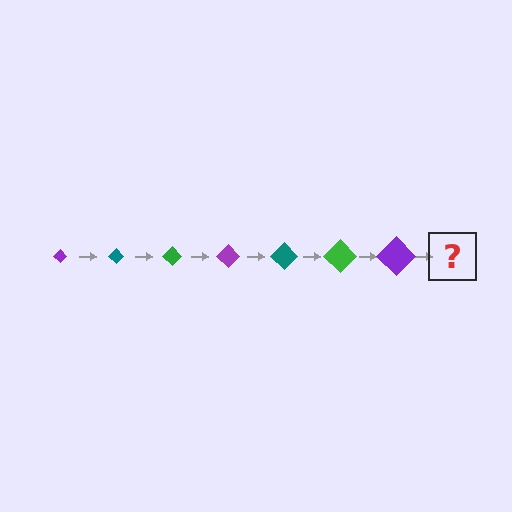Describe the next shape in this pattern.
It should be a teal diamond, larger than the previous one.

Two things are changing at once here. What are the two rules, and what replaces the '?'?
The two rules are that the diamond grows larger each step and the color cycles through purple, teal, and green. The '?' should be a teal diamond, larger than the previous one.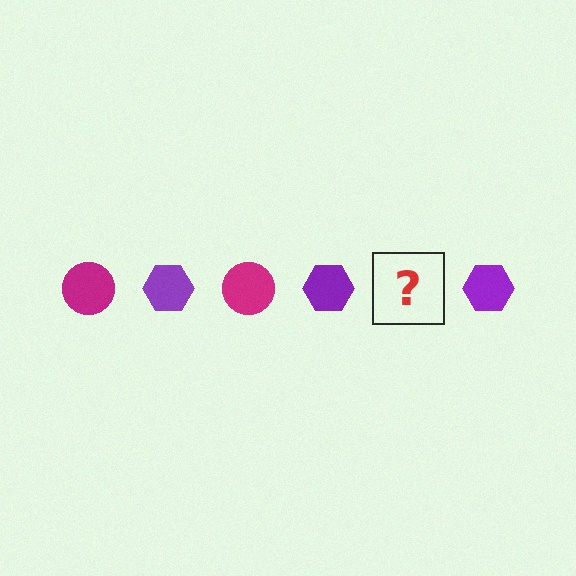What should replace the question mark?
The question mark should be replaced with a magenta circle.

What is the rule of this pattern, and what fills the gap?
The rule is that the pattern alternates between magenta circle and purple hexagon. The gap should be filled with a magenta circle.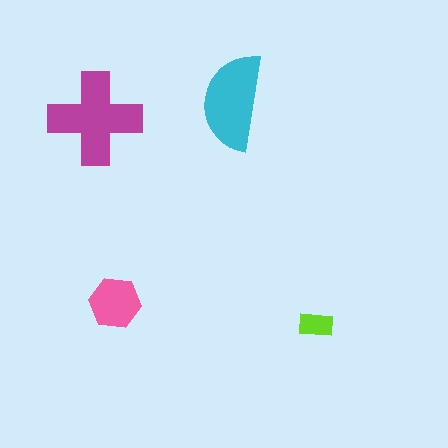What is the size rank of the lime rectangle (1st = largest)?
4th.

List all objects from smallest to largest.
The lime rectangle, the pink hexagon, the cyan semicircle, the magenta cross.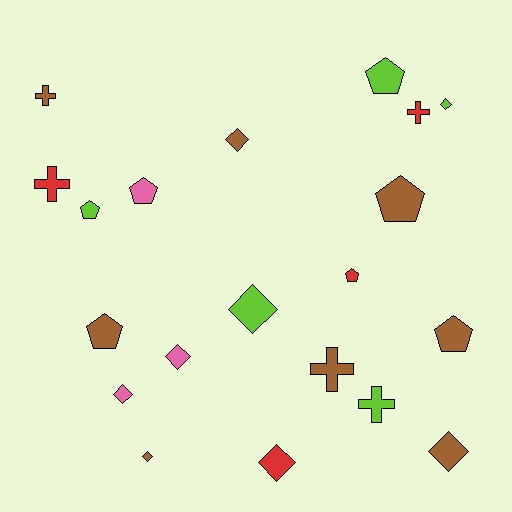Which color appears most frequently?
Brown, with 8 objects.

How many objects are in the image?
There are 20 objects.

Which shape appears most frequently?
Diamond, with 8 objects.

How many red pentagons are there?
There is 1 red pentagon.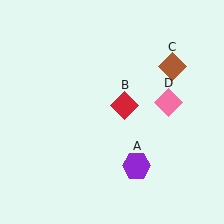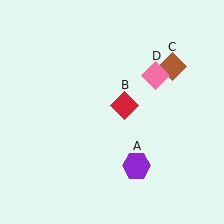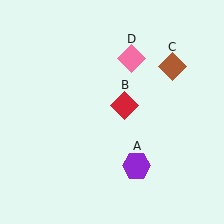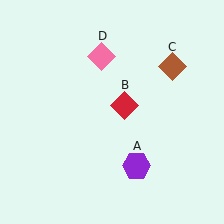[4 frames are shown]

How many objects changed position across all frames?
1 object changed position: pink diamond (object D).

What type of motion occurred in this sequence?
The pink diamond (object D) rotated counterclockwise around the center of the scene.